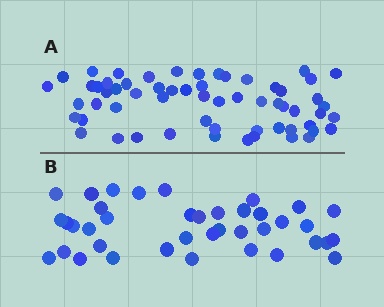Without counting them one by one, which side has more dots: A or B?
Region A (the top region) has more dots.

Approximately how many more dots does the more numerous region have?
Region A has approximately 20 more dots than region B.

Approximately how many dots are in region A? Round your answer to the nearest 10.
About 60 dots.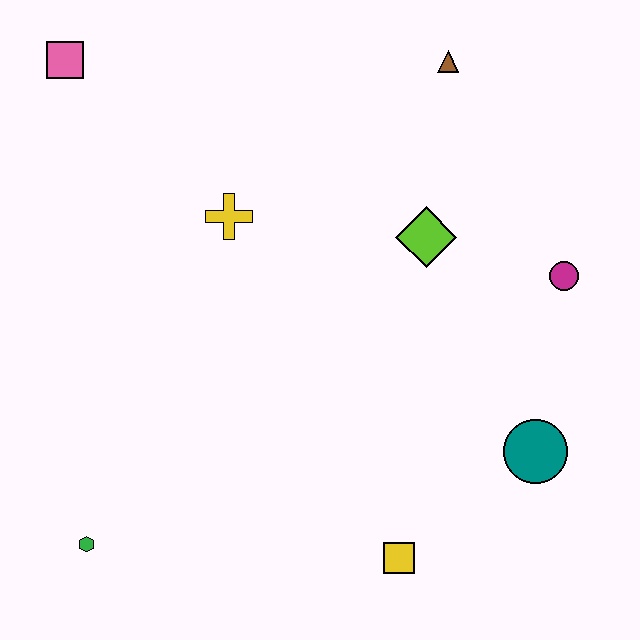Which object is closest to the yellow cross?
The lime diamond is closest to the yellow cross.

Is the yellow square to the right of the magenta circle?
No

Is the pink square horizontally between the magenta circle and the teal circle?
No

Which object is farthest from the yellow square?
The pink square is farthest from the yellow square.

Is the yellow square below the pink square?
Yes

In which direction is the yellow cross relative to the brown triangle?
The yellow cross is to the left of the brown triangle.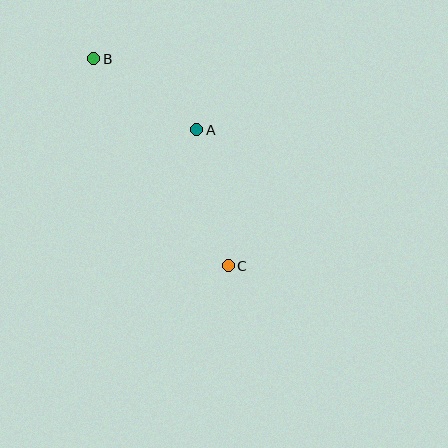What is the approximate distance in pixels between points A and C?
The distance between A and C is approximately 139 pixels.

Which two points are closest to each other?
Points A and B are closest to each other.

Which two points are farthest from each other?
Points B and C are farthest from each other.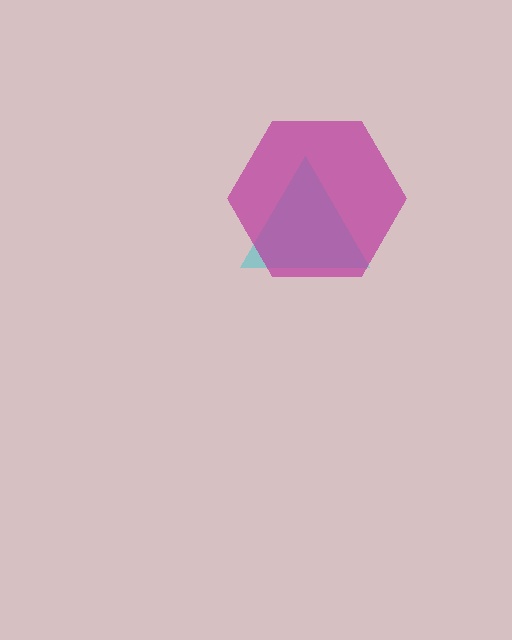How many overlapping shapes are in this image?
There are 2 overlapping shapes in the image.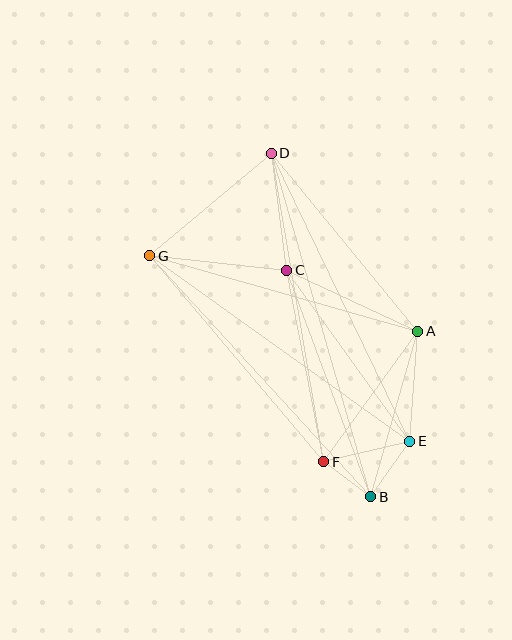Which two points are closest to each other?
Points B and F are closest to each other.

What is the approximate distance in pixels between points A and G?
The distance between A and G is approximately 278 pixels.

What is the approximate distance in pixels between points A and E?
The distance between A and E is approximately 111 pixels.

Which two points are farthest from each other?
Points B and D are farthest from each other.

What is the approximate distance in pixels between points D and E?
The distance between D and E is approximately 320 pixels.